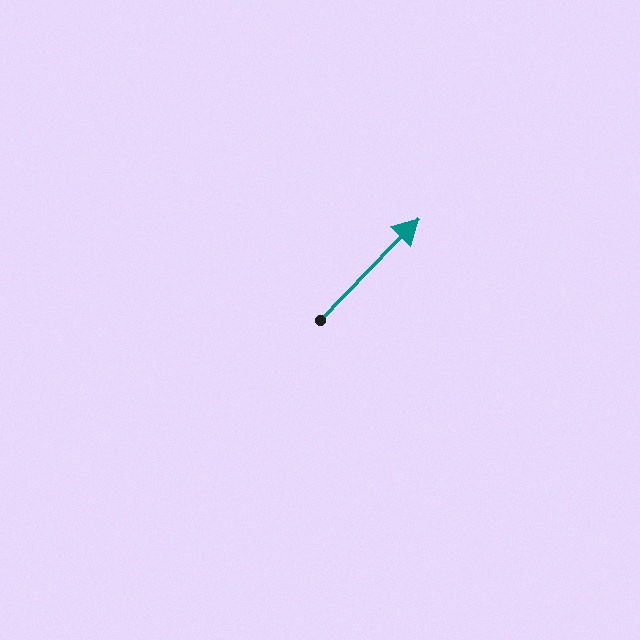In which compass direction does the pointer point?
Northeast.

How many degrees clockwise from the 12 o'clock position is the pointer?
Approximately 44 degrees.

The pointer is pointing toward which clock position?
Roughly 1 o'clock.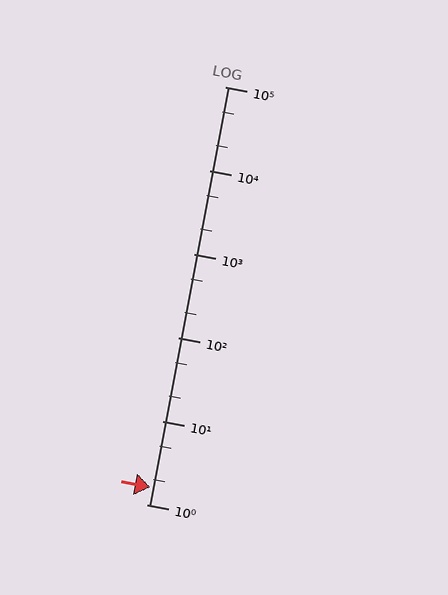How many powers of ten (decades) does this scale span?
The scale spans 5 decades, from 1 to 100000.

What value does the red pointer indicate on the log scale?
The pointer indicates approximately 1.6.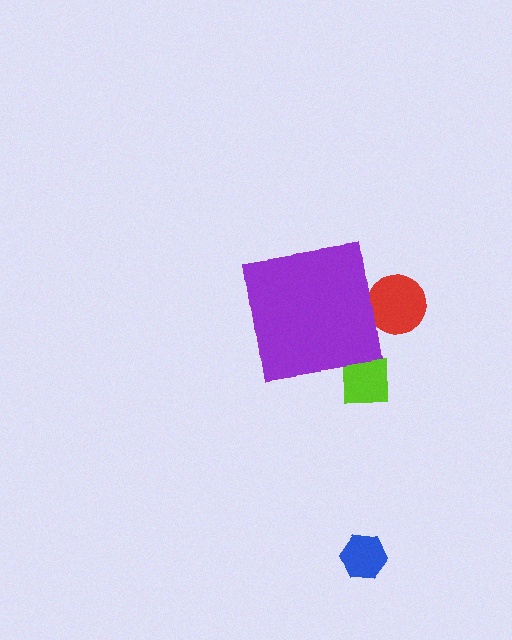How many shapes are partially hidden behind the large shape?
2 shapes are partially hidden.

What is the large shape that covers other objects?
A purple square.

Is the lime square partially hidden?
Yes, the lime square is partially hidden behind the purple square.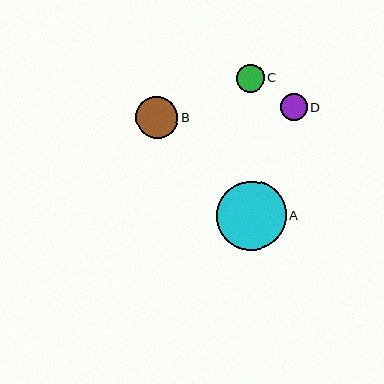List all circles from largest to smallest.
From largest to smallest: A, B, C, D.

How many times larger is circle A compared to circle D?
Circle A is approximately 2.6 times the size of circle D.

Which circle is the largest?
Circle A is the largest with a size of approximately 70 pixels.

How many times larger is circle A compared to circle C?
Circle A is approximately 2.5 times the size of circle C.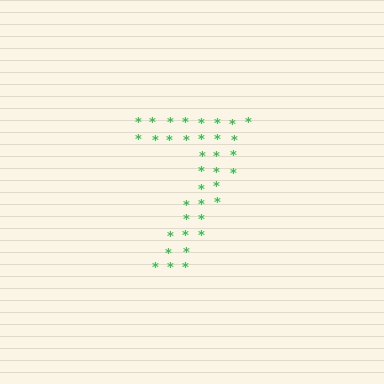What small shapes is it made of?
It is made of small asterisks.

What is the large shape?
The large shape is the digit 7.